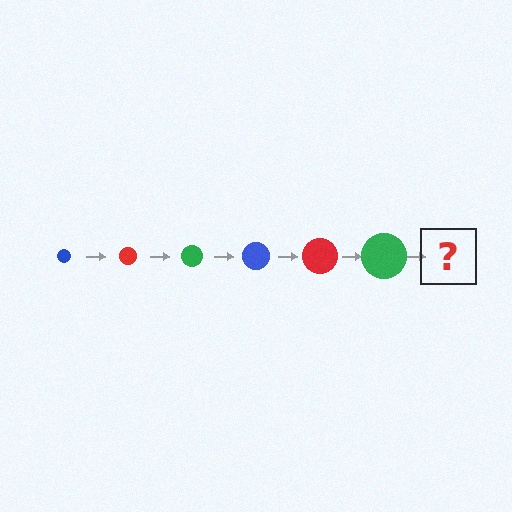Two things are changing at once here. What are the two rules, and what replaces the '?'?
The two rules are that the circle grows larger each step and the color cycles through blue, red, and green. The '?' should be a blue circle, larger than the previous one.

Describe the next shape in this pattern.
It should be a blue circle, larger than the previous one.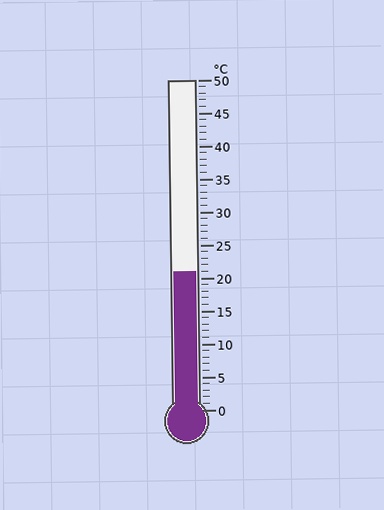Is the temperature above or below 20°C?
The temperature is above 20°C.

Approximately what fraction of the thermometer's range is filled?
The thermometer is filled to approximately 40% of its range.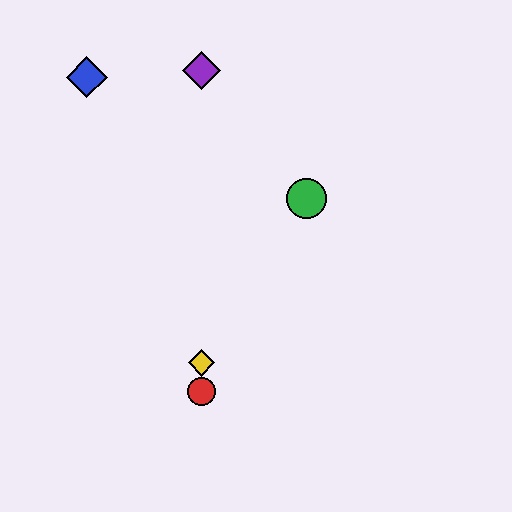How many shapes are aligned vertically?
3 shapes (the red circle, the yellow diamond, the purple diamond) are aligned vertically.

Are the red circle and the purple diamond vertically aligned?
Yes, both are at x≈201.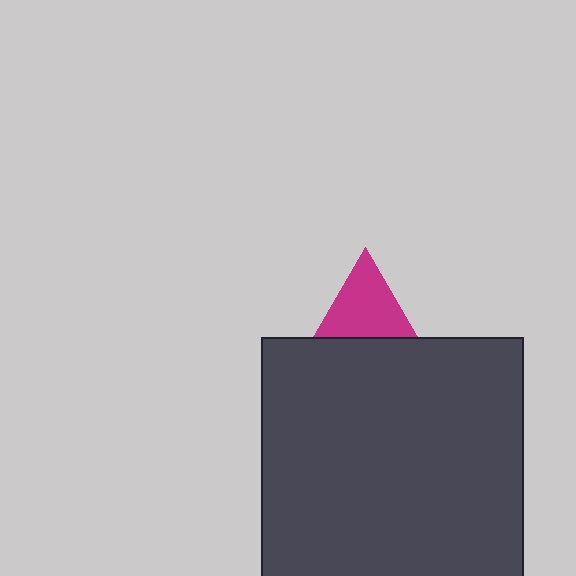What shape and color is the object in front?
The object in front is a dark gray square.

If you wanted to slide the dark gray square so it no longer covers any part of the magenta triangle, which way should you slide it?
Slide it down — that is the most direct way to separate the two shapes.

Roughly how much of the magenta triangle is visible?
About half of it is visible (roughly 56%).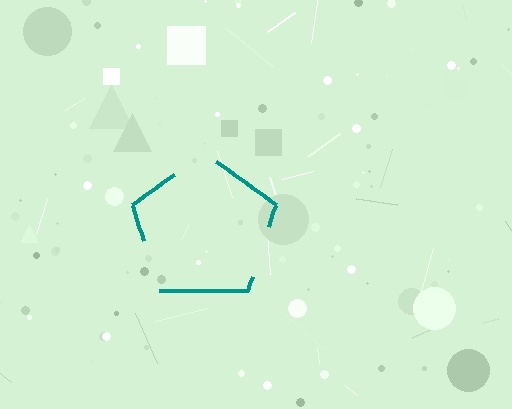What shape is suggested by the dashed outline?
The dashed outline suggests a pentagon.